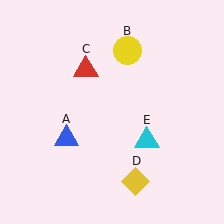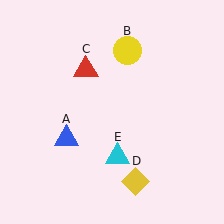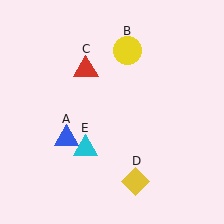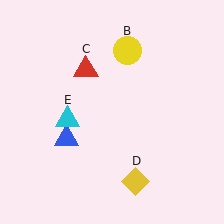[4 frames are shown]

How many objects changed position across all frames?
1 object changed position: cyan triangle (object E).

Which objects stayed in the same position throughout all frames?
Blue triangle (object A) and yellow circle (object B) and red triangle (object C) and yellow diamond (object D) remained stationary.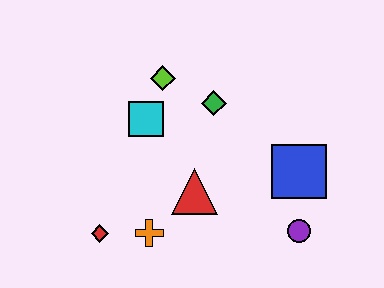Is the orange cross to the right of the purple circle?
No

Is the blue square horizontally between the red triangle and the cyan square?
No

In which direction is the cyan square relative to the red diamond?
The cyan square is above the red diamond.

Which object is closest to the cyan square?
The lime diamond is closest to the cyan square.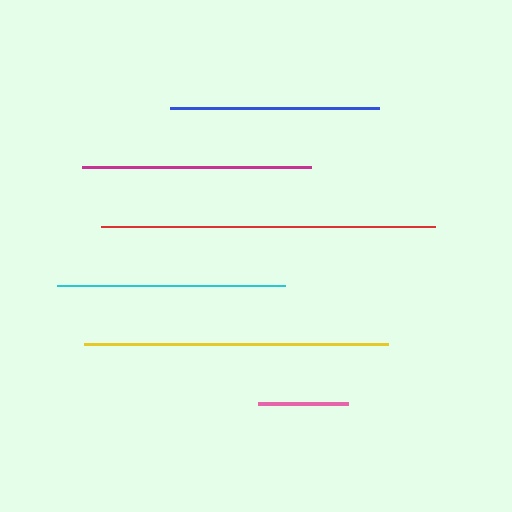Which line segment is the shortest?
The pink line is the shortest at approximately 91 pixels.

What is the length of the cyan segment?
The cyan segment is approximately 228 pixels long.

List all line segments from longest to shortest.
From longest to shortest: red, yellow, magenta, cyan, blue, pink.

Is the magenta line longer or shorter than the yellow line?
The yellow line is longer than the magenta line.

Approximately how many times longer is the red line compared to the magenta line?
The red line is approximately 1.5 times the length of the magenta line.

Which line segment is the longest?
The red line is the longest at approximately 333 pixels.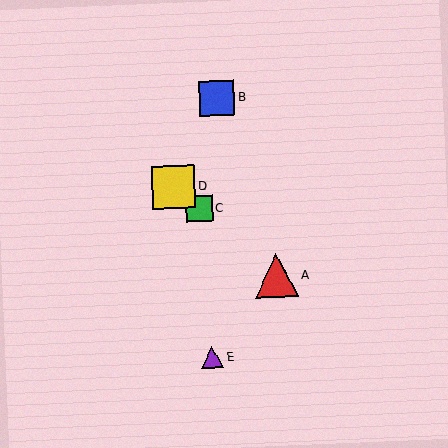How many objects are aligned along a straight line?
3 objects (A, C, D) are aligned along a straight line.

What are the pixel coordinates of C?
Object C is at (199, 209).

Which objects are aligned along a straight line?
Objects A, C, D are aligned along a straight line.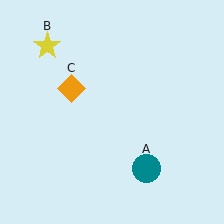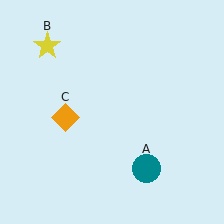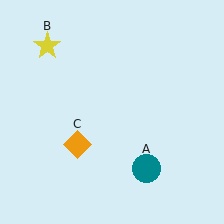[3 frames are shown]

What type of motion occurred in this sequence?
The orange diamond (object C) rotated counterclockwise around the center of the scene.